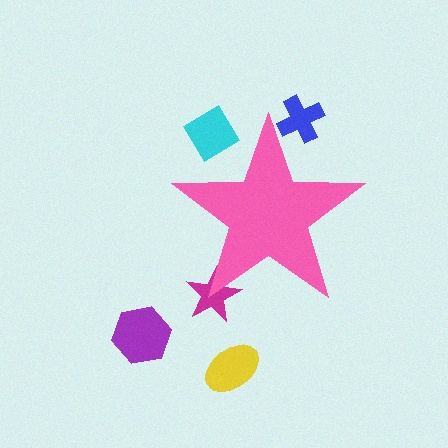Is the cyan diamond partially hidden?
Yes, the cyan diamond is partially hidden behind the pink star.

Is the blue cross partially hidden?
Yes, the blue cross is partially hidden behind the pink star.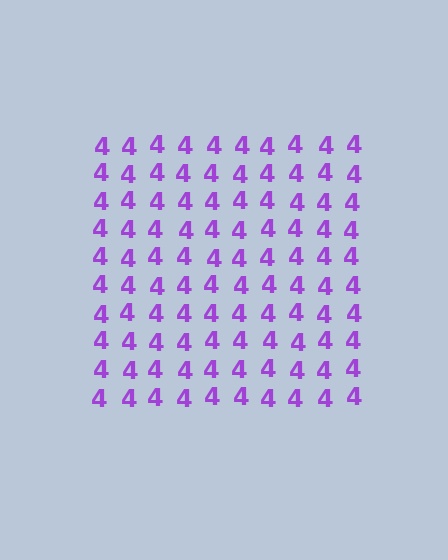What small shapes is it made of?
It is made of small digit 4's.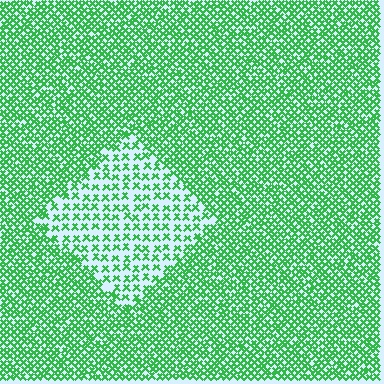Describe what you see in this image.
The image contains small green elements arranged at two different densities. A diamond-shaped region is visible where the elements are less densely packed than the surrounding area.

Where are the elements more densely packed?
The elements are more densely packed outside the diamond boundary.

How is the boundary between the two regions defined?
The boundary is defined by a change in element density (approximately 2.2x ratio). All elements are the same color, size, and shape.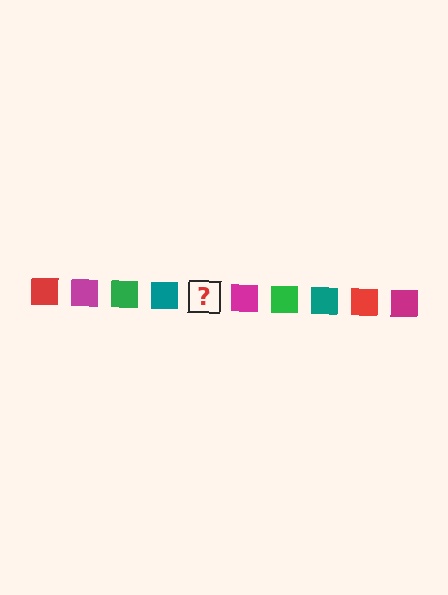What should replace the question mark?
The question mark should be replaced with a red square.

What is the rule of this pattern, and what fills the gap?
The rule is that the pattern cycles through red, magenta, green, teal squares. The gap should be filled with a red square.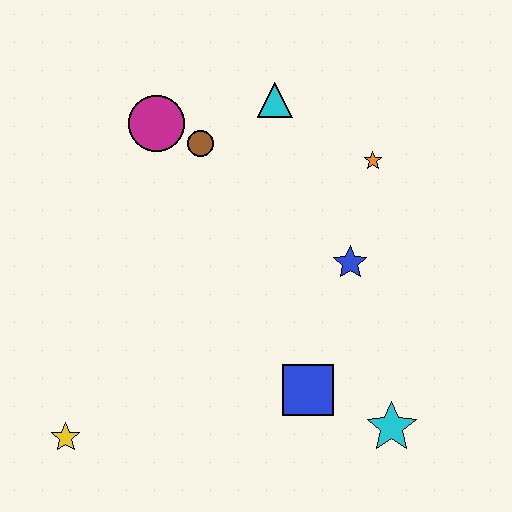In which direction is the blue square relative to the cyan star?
The blue square is to the left of the cyan star.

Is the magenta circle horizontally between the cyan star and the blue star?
No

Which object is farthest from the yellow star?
The orange star is farthest from the yellow star.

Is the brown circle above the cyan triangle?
No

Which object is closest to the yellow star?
The blue square is closest to the yellow star.